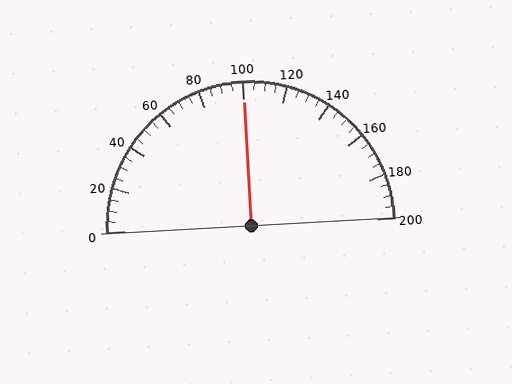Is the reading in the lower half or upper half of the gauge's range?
The reading is in the upper half of the range (0 to 200).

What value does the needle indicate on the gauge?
The needle indicates approximately 100.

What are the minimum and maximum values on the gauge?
The gauge ranges from 0 to 200.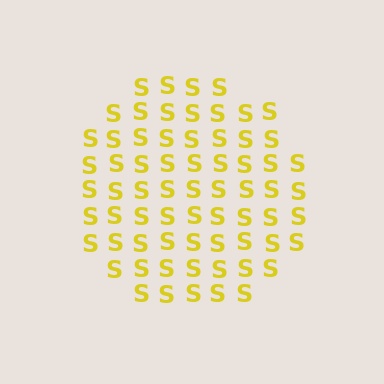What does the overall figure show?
The overall figure shows a circle.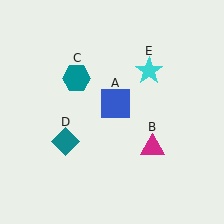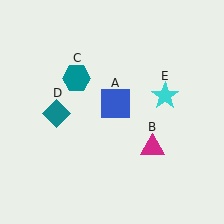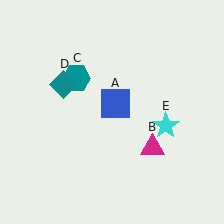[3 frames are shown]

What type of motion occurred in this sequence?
The teal diamond (object D), cyan star (object E) rotated clockwise around the center of the scene.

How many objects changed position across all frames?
2 objects changed position: teal diamond (object D), cyan star (object E).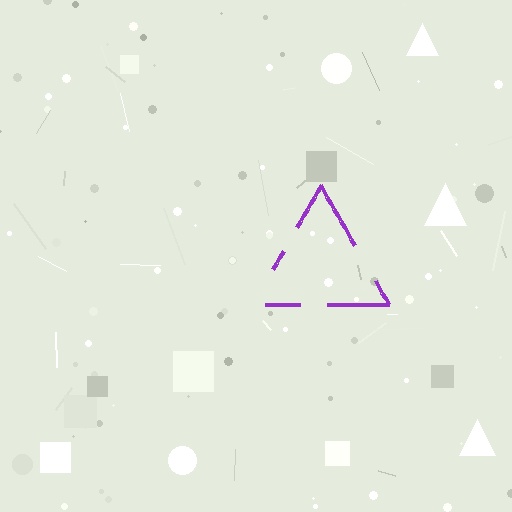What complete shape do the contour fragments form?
The contour fragments form a triangle.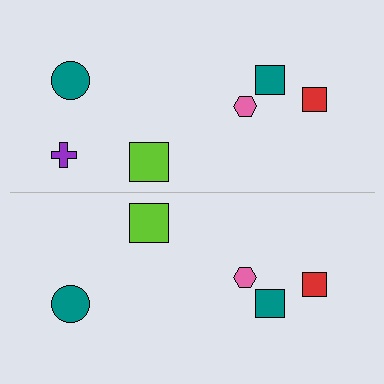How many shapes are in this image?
There are 11 shapes in this image.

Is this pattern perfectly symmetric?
No, the pattern is not perfectly symmetric. A purple cross is missing from the bottom side.